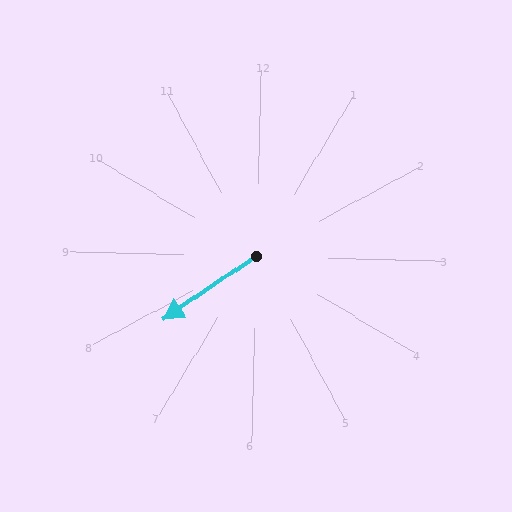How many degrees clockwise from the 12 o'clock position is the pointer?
Approximately 234 degrees.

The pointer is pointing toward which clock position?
Roughly 8 o'clock.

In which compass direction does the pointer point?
Southwest.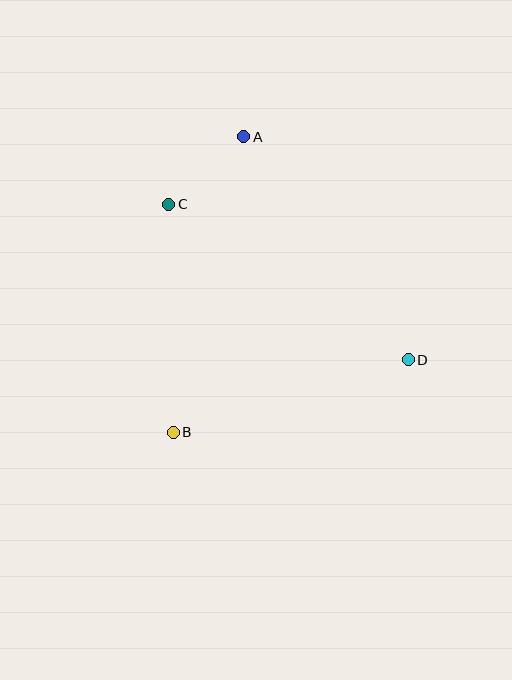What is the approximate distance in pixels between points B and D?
The distance between B and D is approximately 246 pixels.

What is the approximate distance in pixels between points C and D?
The distance between C and D is approximately 285 pixels.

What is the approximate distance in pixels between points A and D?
The distance between A and D is approximately 277 pixels.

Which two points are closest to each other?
Points A and C are closest to each other.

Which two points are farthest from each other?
Points A and B are farthest from each other.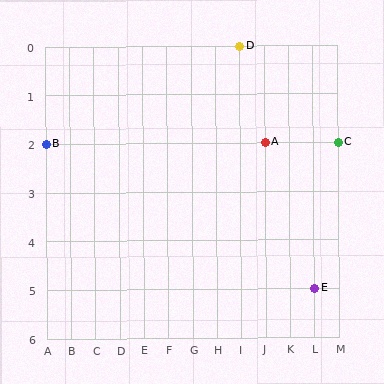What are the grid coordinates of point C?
Point C is at grid coordinates (M, 2).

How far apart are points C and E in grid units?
Points C and E are 1 column and 3 rows apart (about 3.2 grid units diagonally).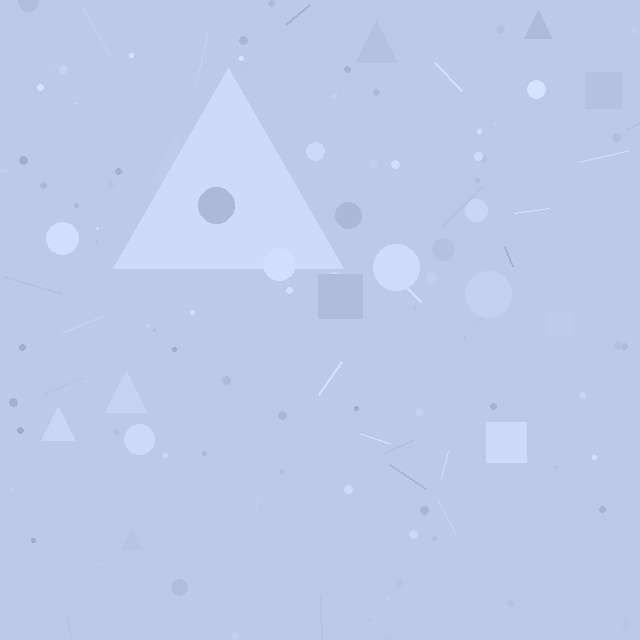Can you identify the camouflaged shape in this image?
The camouflaged shape is a triangle.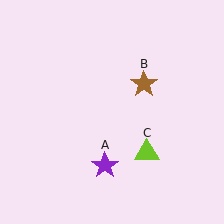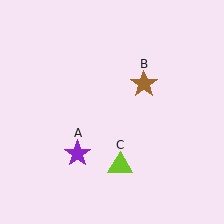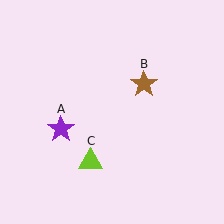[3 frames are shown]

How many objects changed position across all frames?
2 objects changed position: purple star (object A), lime triangle (object C).